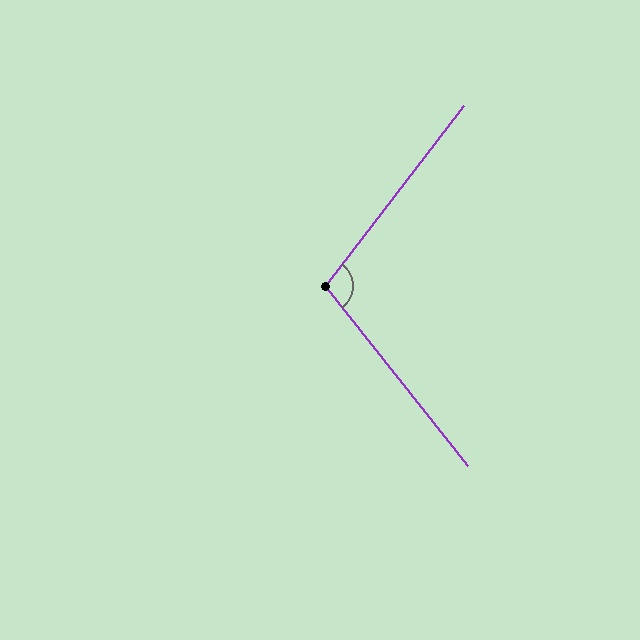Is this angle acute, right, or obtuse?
It is obtuse.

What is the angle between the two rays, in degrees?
Approximately 104 degrees.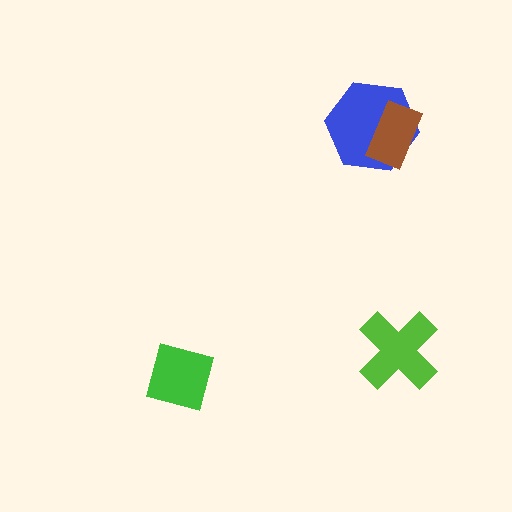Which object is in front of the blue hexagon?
The brown rectangle is in front of the blue hexagon.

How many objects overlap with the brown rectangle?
1 object overlaps with the brown rectangle.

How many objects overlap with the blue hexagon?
1 object overlaps with the blue hexagon.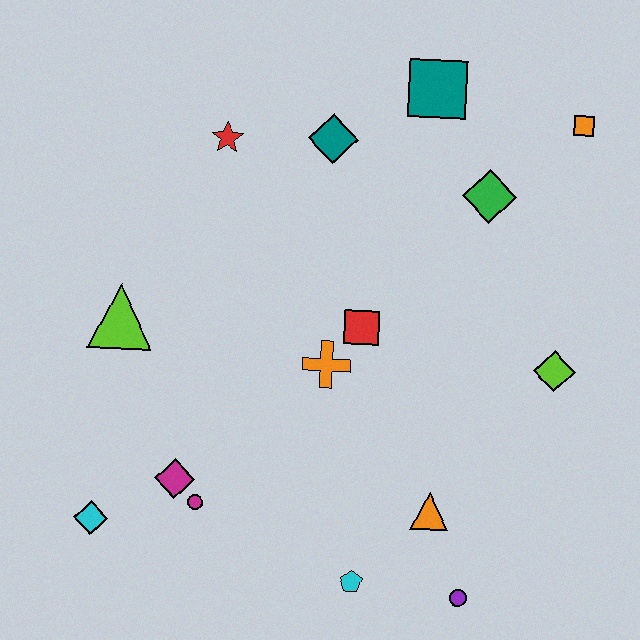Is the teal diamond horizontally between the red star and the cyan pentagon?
Yes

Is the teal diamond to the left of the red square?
Yes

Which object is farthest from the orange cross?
The orange square is farthest from the orange cross.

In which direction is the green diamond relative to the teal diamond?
The green diamond is to the right of the teal diamond.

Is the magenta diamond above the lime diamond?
No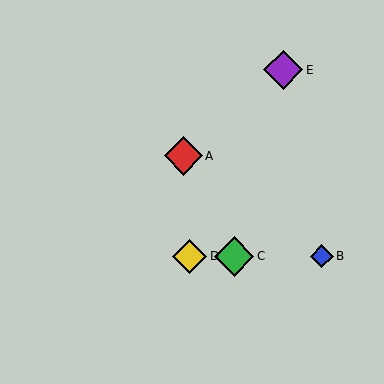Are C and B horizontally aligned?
Yes, both are at y≈256.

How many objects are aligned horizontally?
3 objects (B, C, D) are aligned horizontally.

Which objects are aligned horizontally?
Objects B, C, D are aligned horizontally.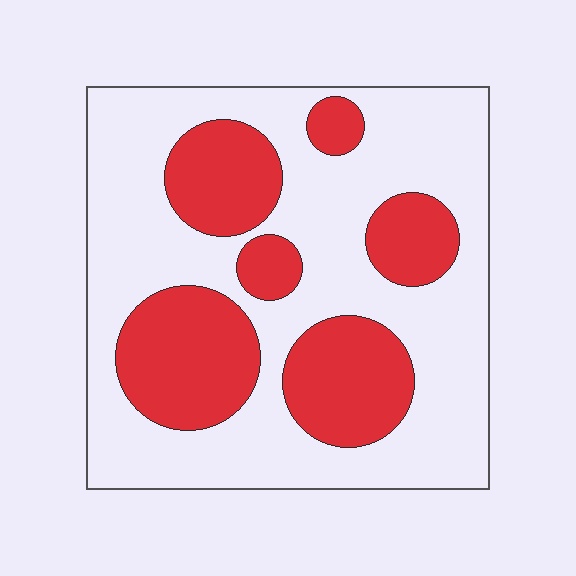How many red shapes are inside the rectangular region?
6.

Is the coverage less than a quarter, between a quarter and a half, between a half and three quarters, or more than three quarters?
Between a quarter and a half.